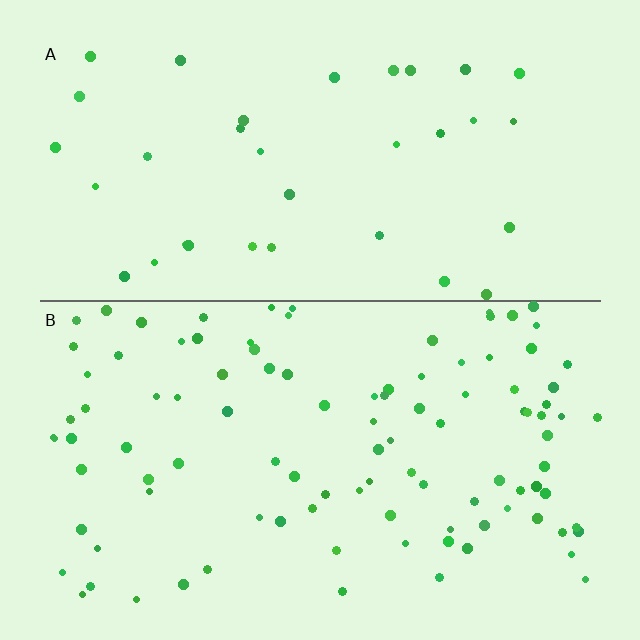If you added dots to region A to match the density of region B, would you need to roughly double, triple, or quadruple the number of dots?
Approximately triple.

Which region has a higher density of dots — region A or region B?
B (the bottom).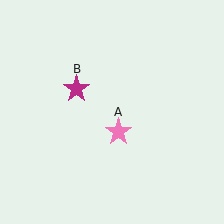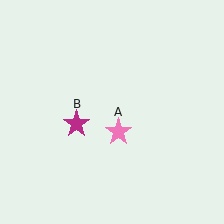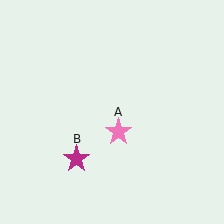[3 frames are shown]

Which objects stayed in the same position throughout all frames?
Pink star (object A) remained stationary.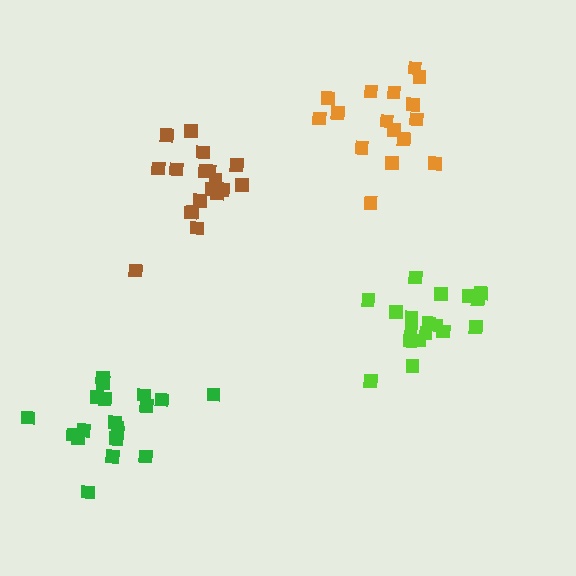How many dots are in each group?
Group 1: 19 dots, Group 2: 16 dots, Group 3: 19 dots, Group 4: 18 dots (72 total).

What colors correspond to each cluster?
The clusters are colored: green, orange, lime, brown.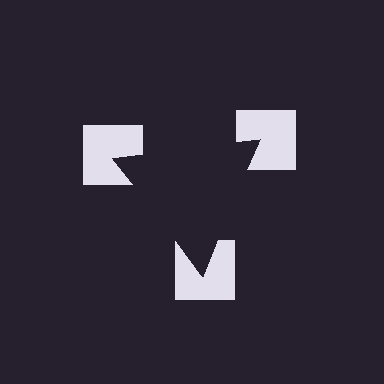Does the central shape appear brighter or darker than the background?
It typically appears slightly darker than the background, even though no actual brightness change is drawn.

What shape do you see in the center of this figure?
An illusory triangle — its edges are inferred from the aligned wedge cuts in the notched squares, not physically drawn.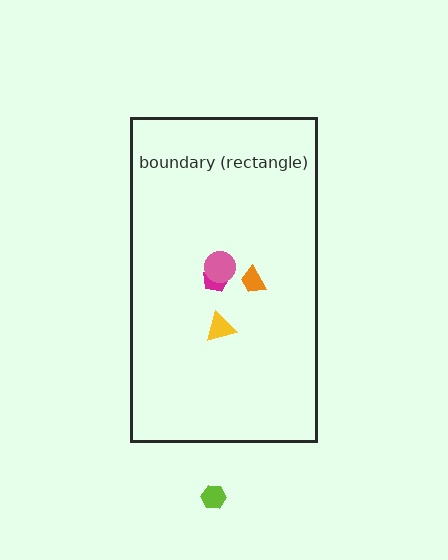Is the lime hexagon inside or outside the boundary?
Outside.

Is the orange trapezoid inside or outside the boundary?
Inside.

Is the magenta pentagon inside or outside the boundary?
Inside.